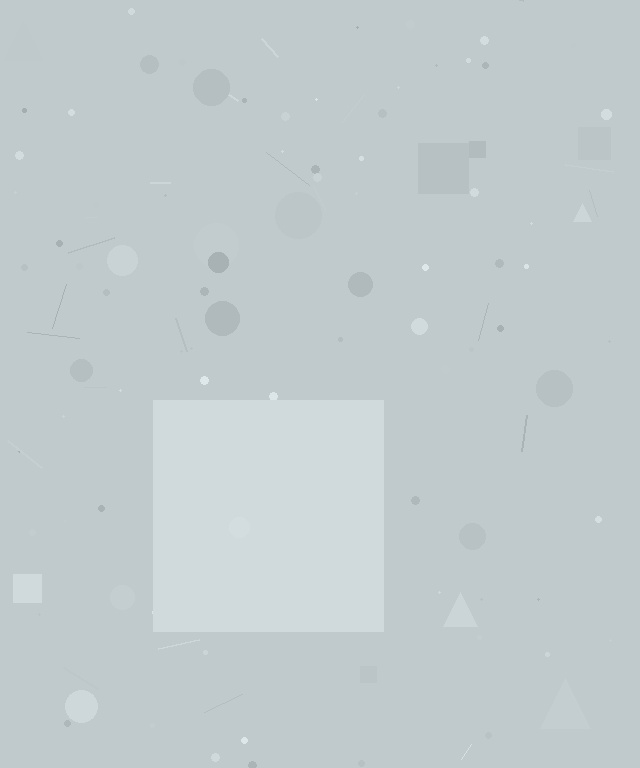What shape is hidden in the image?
A square is hidden in the image.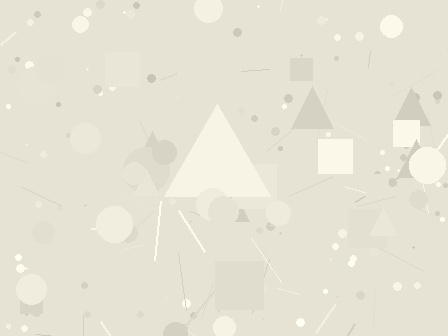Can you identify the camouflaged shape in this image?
The camouflaged shape is a triangle.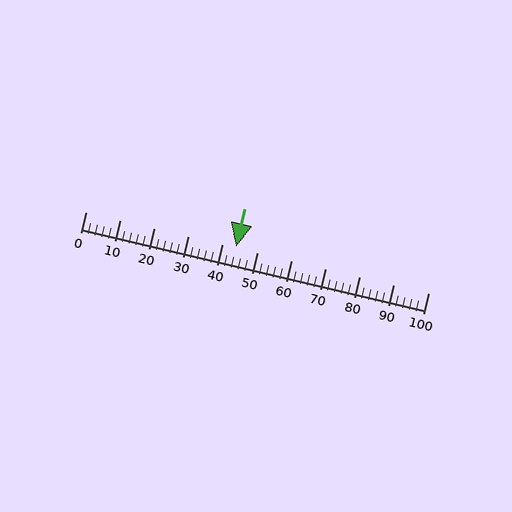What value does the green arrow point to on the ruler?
The green arrow points to approximately 44.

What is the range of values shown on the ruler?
The ruler shows values from 0 to 100.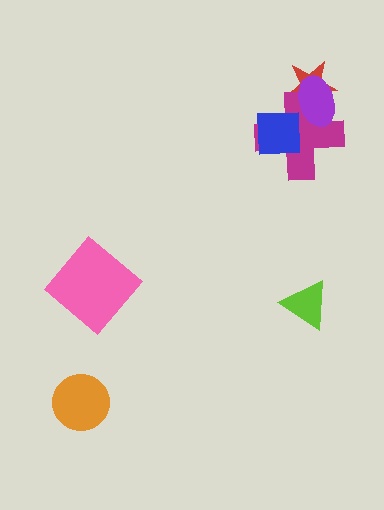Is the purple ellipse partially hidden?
Yes, it is partially covered by another shape.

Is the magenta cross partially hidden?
Yes, it is partially covered by another shape.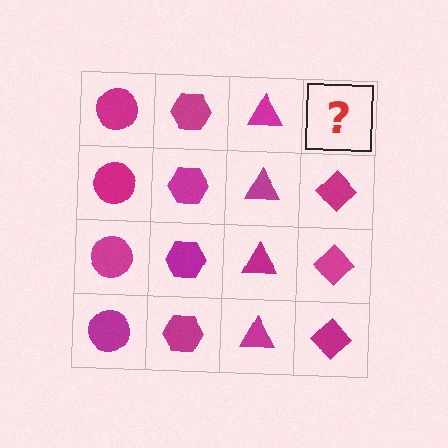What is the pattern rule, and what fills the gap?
The rule is that each column has a consistent shape. The gap should be filled with a magenta diamond.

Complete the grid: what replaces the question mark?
The question mark should be replaced with a magenta diamond.